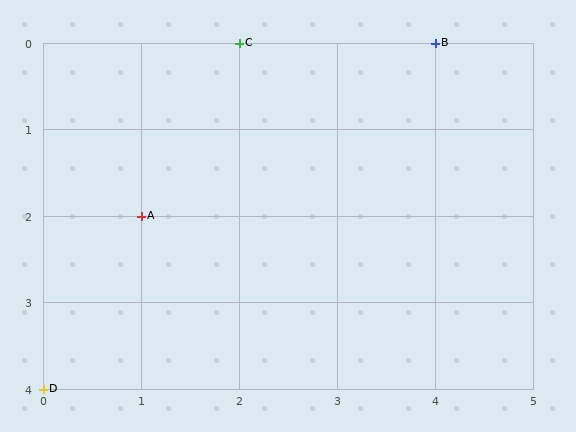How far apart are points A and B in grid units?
Points A and B are 3 columns and 2 rows apart (about 3.6 grid units diagonally).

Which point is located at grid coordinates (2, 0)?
Point C is at (2, 0).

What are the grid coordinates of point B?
Point B is at grid coordinates (4, 0).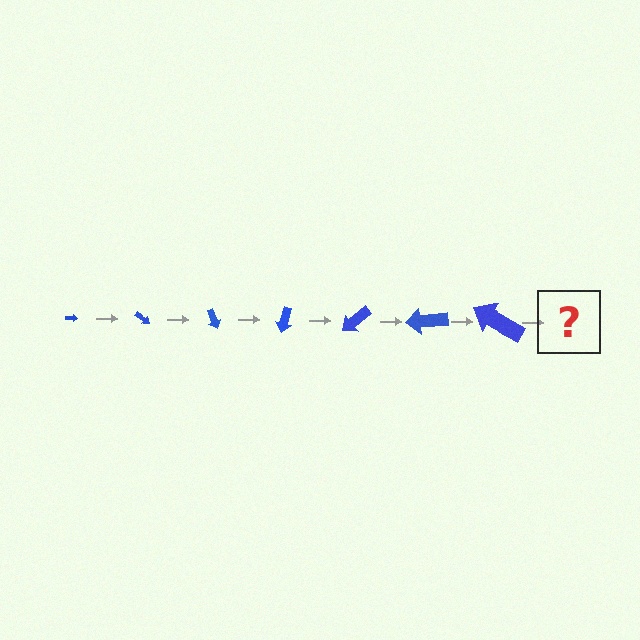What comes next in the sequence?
The next element should be an arrow, larger than the previous one and rotated 245 degrees from the start.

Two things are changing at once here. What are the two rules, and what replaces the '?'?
The two rules are that the arrow grows larger each step and it rotates 35 degrees each step. The '?' should be an arrow, larger than the previous one and rotated 245 degrees from the start.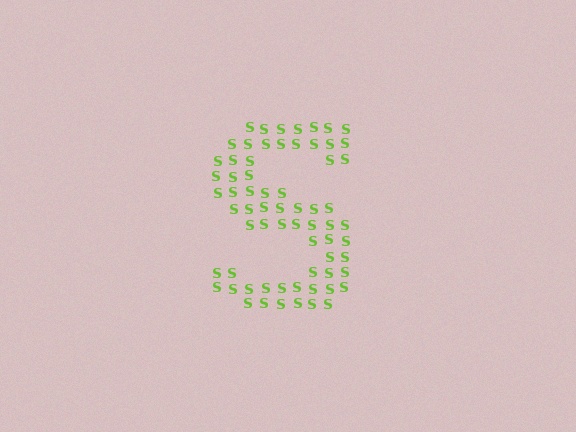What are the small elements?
The small elements are letter S's.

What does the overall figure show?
The overall figure shows the letter S.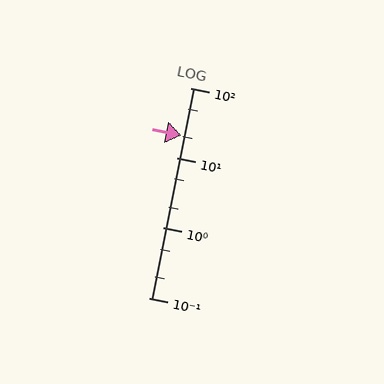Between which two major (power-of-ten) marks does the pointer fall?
The pointer is between 10 and 100.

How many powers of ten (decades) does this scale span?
The scale spans 3 decades, from 0.1 to 100.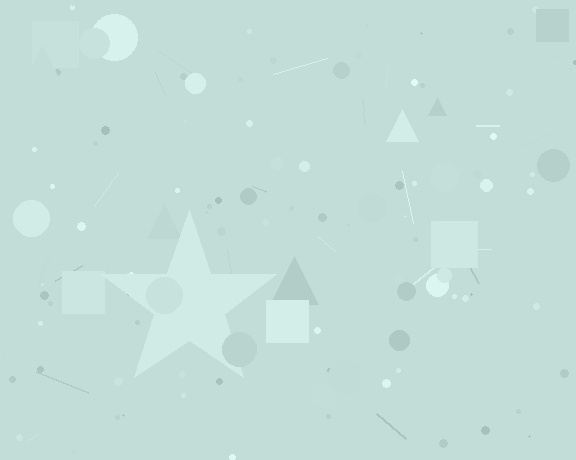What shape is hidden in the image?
A star is hidden in the image.